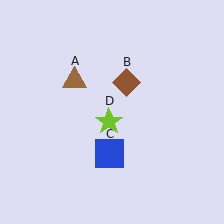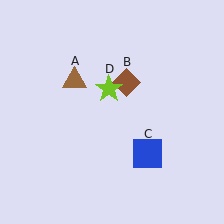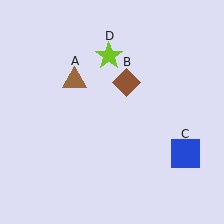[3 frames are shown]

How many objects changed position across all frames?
2 objects changed position: blue square (object C), lime star (object D).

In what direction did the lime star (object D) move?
The lime star (object D) moved up.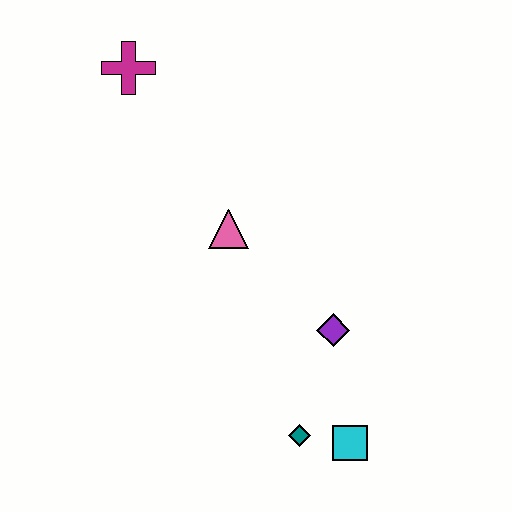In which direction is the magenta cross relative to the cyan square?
The magenta cross is above the cyan square.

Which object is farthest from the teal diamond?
The magenta cross is farthest from the teal diamond.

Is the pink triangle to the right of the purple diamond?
No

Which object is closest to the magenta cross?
The pink triangle is closest to the magenta cross.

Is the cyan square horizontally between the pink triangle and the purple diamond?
No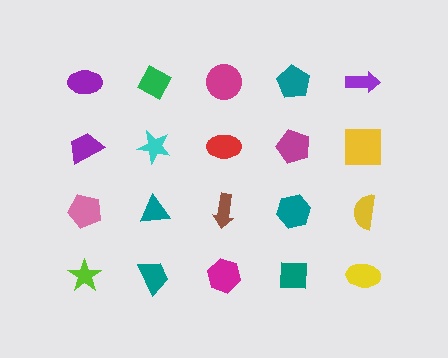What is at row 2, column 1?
A purple trapezoid.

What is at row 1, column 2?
A green diamond.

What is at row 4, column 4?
A teal square.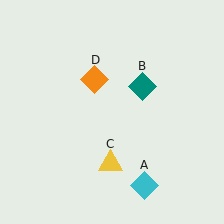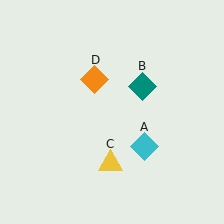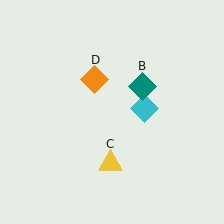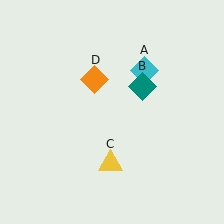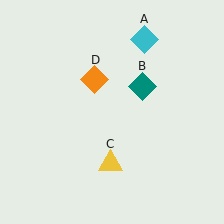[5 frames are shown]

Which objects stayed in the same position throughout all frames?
Teal diamond (object B) and yellow triangle (object C) and orange diamond (object D) remained stationary.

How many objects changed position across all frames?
1 object changed position: cyan diamond (object A).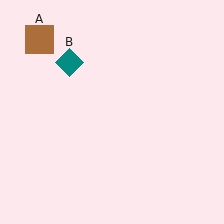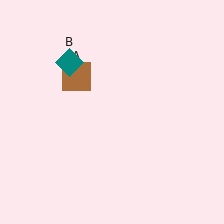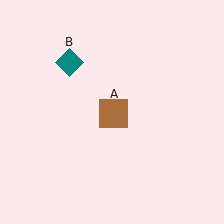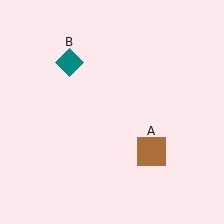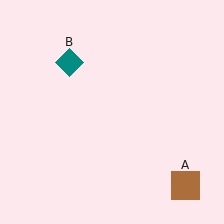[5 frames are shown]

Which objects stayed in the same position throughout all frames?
Teal diamond (object B) remained stationary.